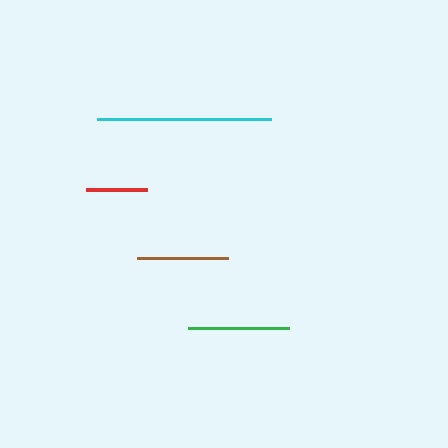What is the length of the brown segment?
The brown segment is approximately 92 pixels long.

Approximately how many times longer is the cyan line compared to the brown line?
The cyan line is approximately 1.9 times the length of the brown line.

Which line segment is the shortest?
The red line is the shortest at approximately 61 pixels.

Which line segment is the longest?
The cyan line is the longest at approximately 173 pixels.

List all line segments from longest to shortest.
From longest to shortest: cyan, green, brown, red.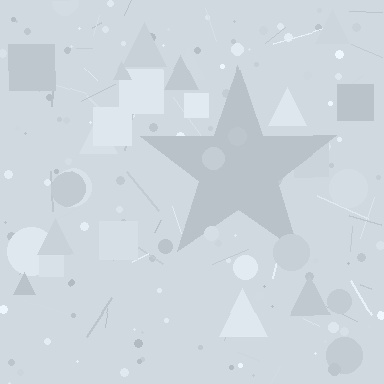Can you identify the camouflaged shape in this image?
The camouflaged shape is a star.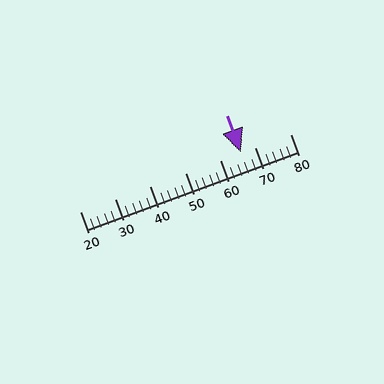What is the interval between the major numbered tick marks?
The major tick marks are spaced 10 units apart.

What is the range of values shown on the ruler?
The ruler shows values from 20 to 80.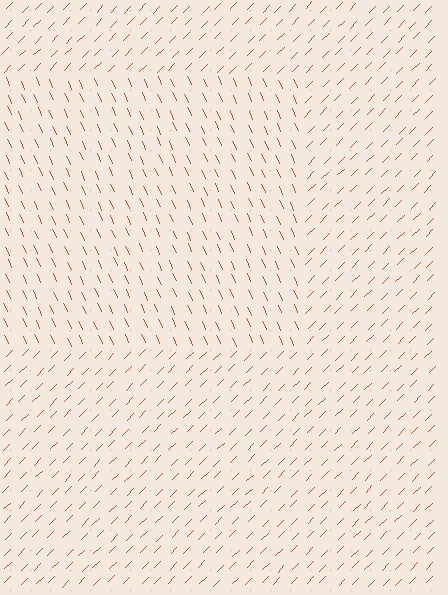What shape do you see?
I see a rectangle.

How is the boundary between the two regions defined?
The boundary is defined purely by a change in line orientation (approximately 69 degrees difference). All lines are the same color and thickness.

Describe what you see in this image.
The image is filled with small brown line segments. A rectangle region in the image has lines oriented differently from the surrounding lines, creating a visible texture boundary.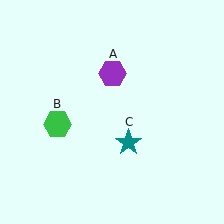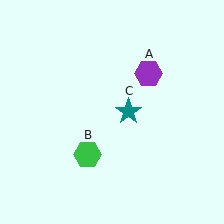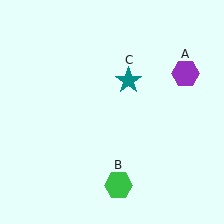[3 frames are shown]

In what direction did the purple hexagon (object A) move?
The purple hexagon (object A) moved right.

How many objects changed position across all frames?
3 objects changed position: purple hexagon (object A), green hexagon (object B), teal star (object C).